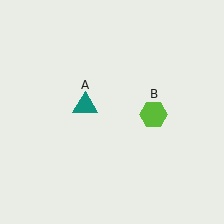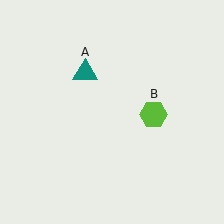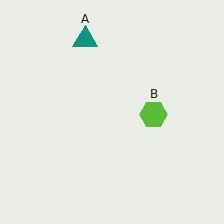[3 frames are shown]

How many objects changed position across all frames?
1 object changed position: teal triangle (object A).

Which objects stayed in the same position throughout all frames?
Lime hexagon (object B) remained stationary.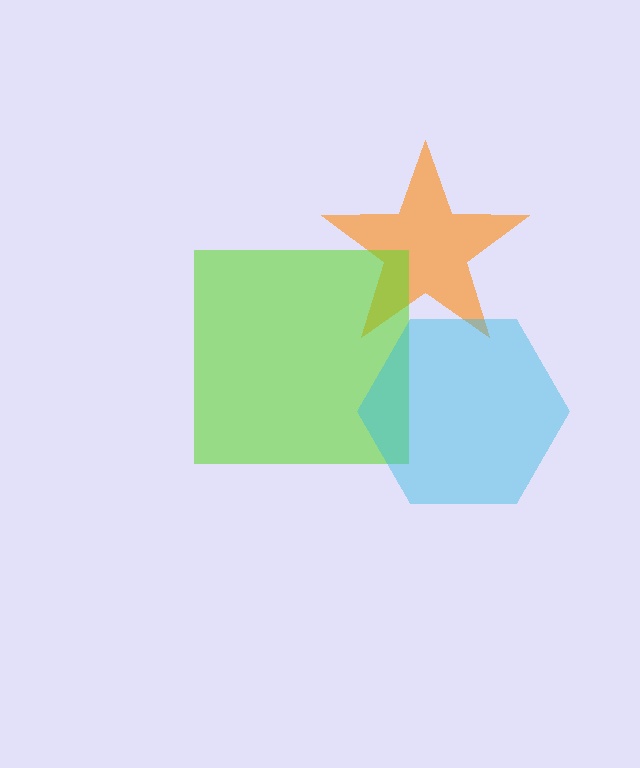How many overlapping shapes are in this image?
There are 3 overlapping shapes in the image.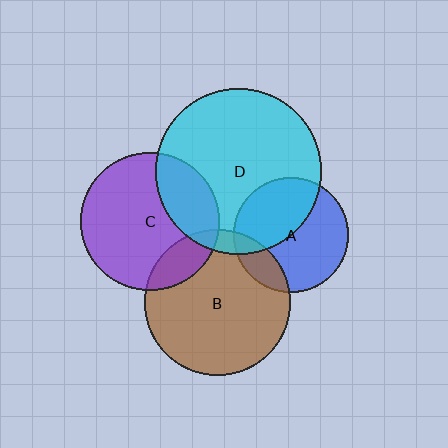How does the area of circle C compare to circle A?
Approximately 1.4 times.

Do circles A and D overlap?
Yes.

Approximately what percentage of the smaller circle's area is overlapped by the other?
Approximately 45%.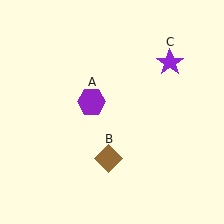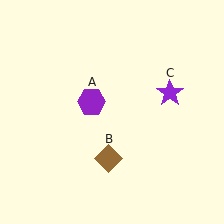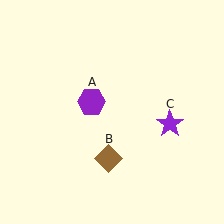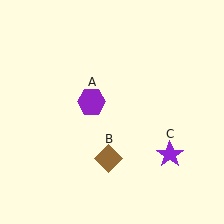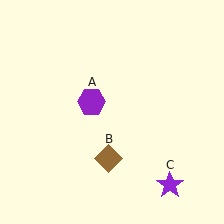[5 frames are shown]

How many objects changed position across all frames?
1 object changed position: purple star (object C).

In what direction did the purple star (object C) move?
The purple star (object C) moved down.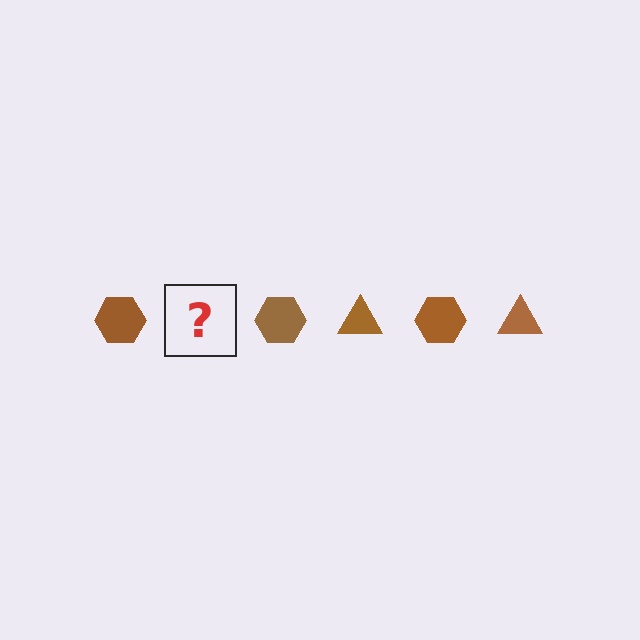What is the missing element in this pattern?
The missing element is a brown triangle.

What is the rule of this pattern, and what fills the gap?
The rule is that the pattern cycles through hexagon, triangle shapes in brown. The gap should be filled with a brown triangle.